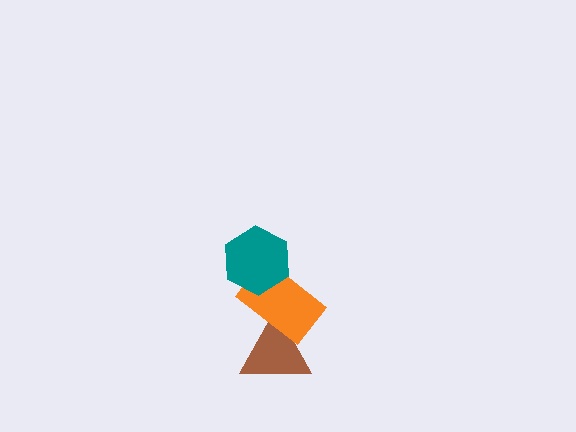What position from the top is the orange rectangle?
The orange rectangle is 2nd from the top.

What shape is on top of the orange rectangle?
The teal hexagon is on top of the orange rectangle.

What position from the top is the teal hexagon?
The teal hexagon is 1st from the top.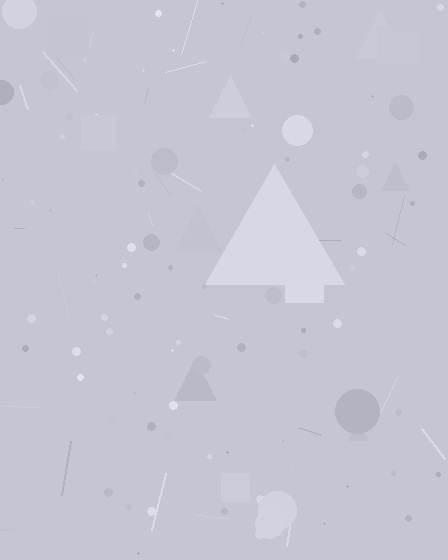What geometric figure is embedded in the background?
A triangle is embedded in the background.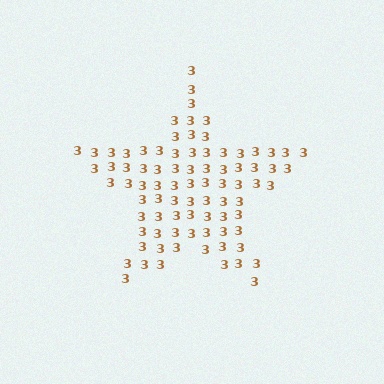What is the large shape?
The large shape is a star.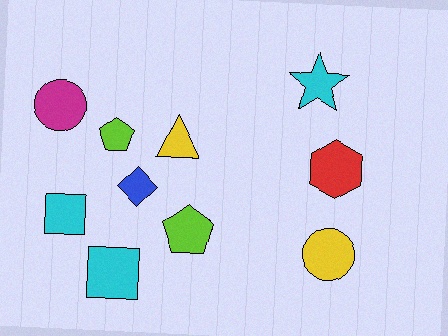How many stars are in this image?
There is 1 star.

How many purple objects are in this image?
There are no purple objects.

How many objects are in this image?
There are 10 objects.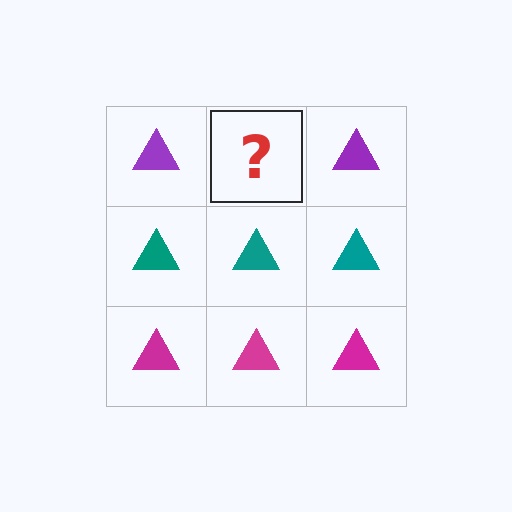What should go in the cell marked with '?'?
The missing cell should contain a purple triangle.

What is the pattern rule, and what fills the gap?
The rule is that each row has a consistent color. The gap should be filled with a purple triangle.